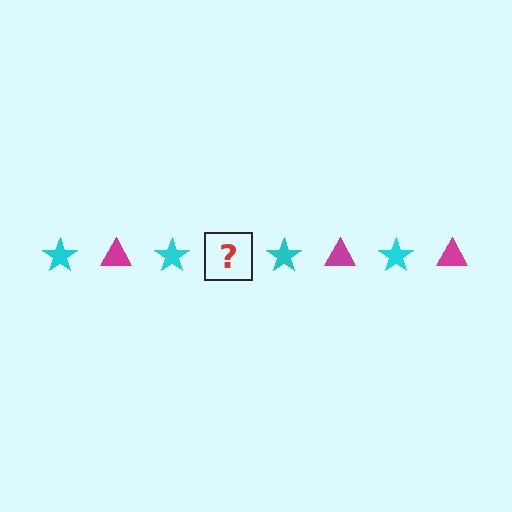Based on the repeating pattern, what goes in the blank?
The blank should be a magenta triangle.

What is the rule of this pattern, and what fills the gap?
The rule is that the pattern alternates between cyan star and magenta triangle. The gap should be filled with a magenta triangle.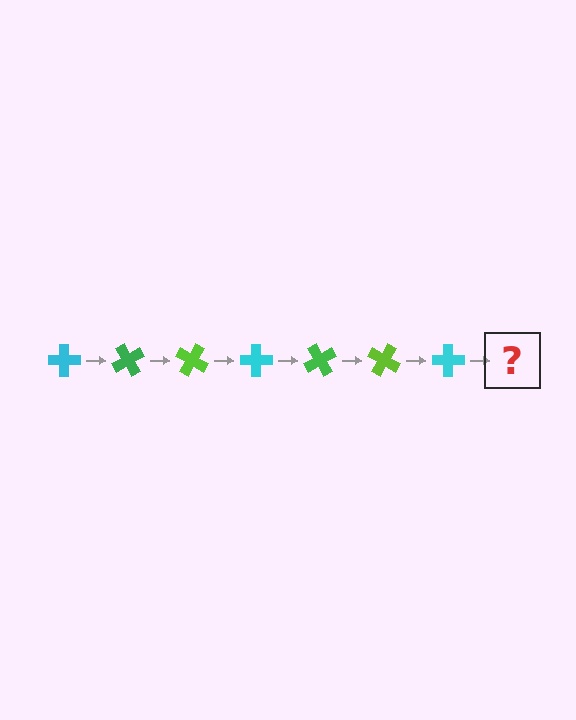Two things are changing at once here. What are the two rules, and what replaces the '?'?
The two rules are that it rotates 60 degrees each step and the color cycles through cyan, green, and lime. The '?' should be a green cross, rotated 420 degrees from the start.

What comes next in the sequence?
The next element should be a green cross, rotated 420 degrees from the start.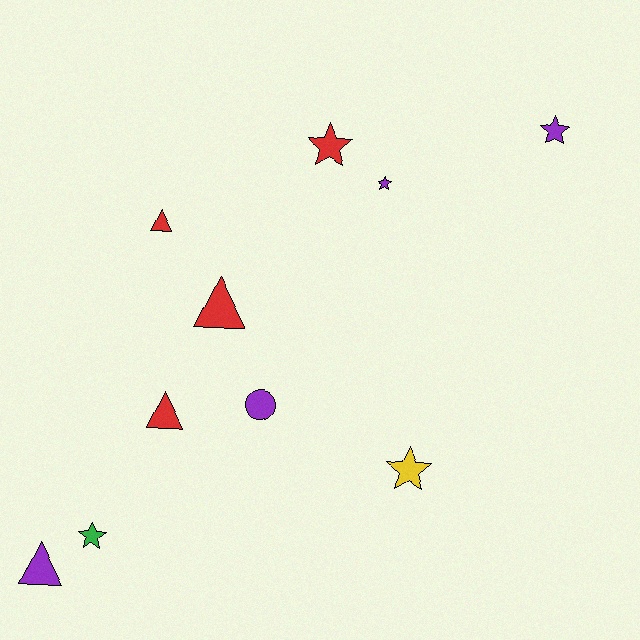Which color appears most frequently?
Red, with 4 objects.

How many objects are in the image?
There are 10 objects.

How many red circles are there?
There are no red circles.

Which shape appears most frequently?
Star, with 5 objects.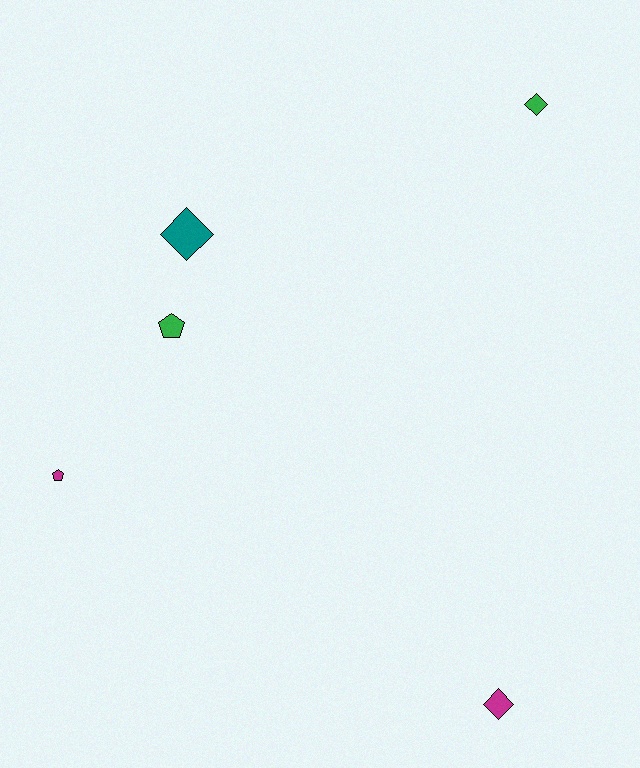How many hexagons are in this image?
There are no hexagons.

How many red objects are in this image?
There are no red objects.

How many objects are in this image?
There are 5 objects.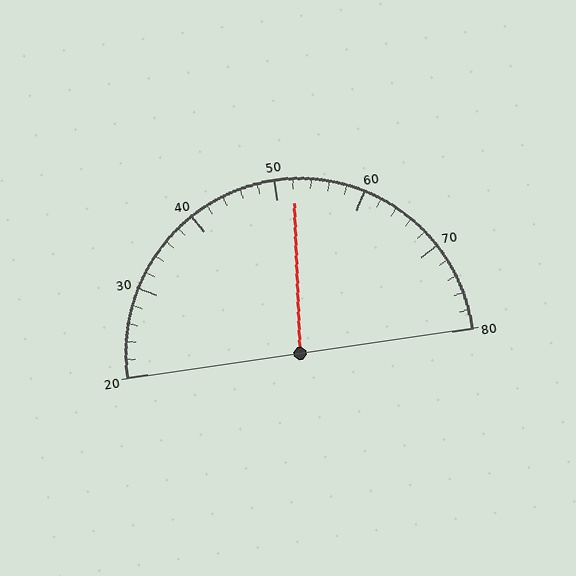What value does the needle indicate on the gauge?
The needle indicates approximately 52.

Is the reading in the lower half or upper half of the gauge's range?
The reading is in the upper half of the range (20 to 80).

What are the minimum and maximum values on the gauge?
The gauge ranges from 20 to 80.